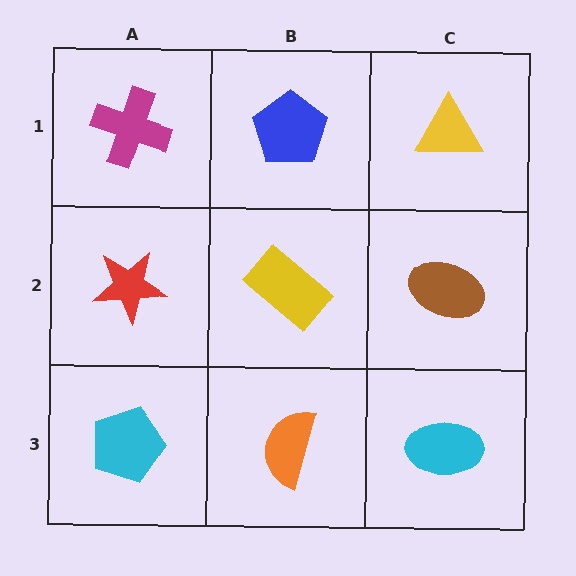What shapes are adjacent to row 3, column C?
A brown ellipse (row 2, column C), an orange semicircle (row 3, column B).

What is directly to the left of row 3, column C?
An orange semicircle.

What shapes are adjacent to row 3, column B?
A yellow rectangle (row 2, column B), a cyan pentagon (row 3, column A), a cyan ellipse (row 3, column C).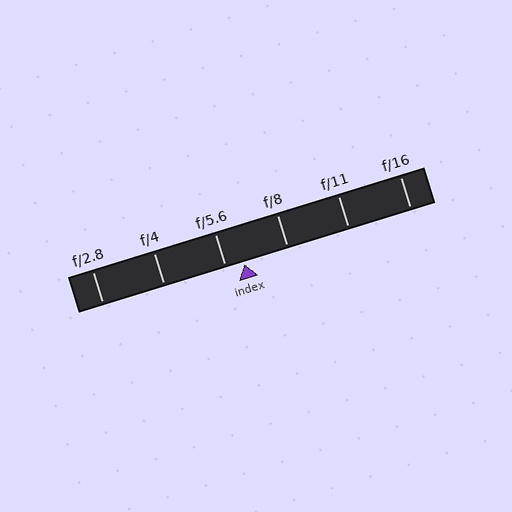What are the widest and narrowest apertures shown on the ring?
The widest aperture shown is f/2.8 and the narrowest is f/16.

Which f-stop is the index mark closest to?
The index mark is closest to f/5.6.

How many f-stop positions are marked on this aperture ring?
There are 6 f-stop positions marked.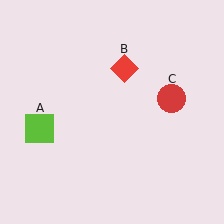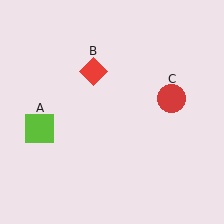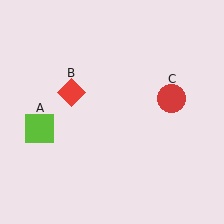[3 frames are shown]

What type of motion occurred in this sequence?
The red diamond (object B) rotated counterclockwise around the center of the scene.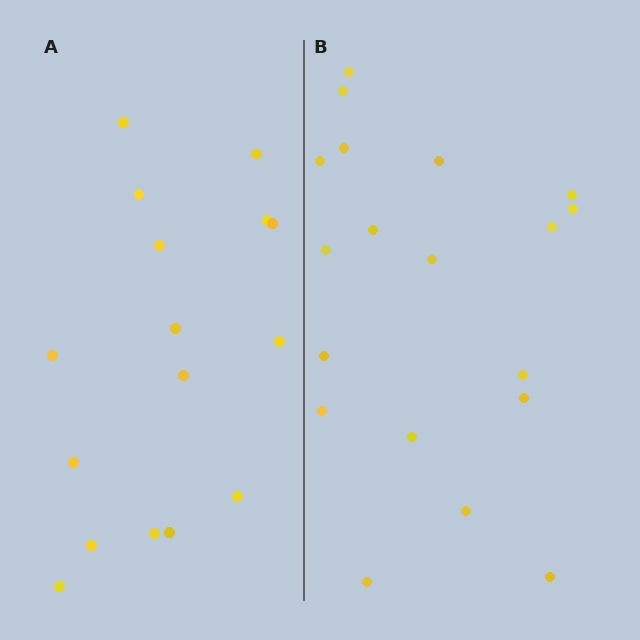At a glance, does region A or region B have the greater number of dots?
Region B (the right region) has more dots.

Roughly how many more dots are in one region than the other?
Region B has just a few more — roughly 2 or 3 more dots than region A.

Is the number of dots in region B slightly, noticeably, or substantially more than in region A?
Region B has only slightly more — the two regions are fairly close. The ratio is roughly 1.2 to 1.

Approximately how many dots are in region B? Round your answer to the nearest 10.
About 20 dots. (The exact count is 19, which rounds to 20.)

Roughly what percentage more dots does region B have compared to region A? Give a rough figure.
About 20% more.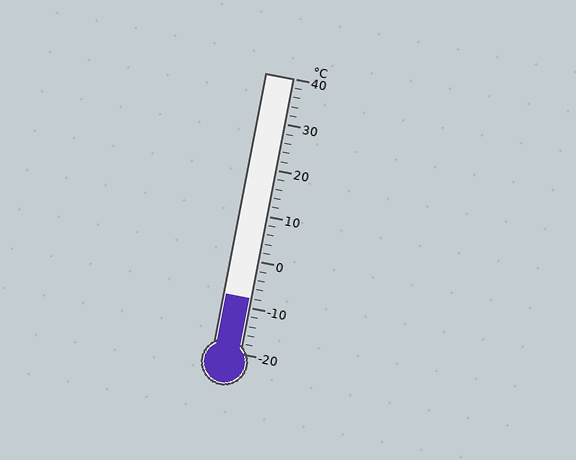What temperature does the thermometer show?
The thermometer shows approximately -8°C.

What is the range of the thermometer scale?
The thermometer scale ranges from -20°C to 40°C.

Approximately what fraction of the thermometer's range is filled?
The thermometer is filled to approximately 20% of its range.